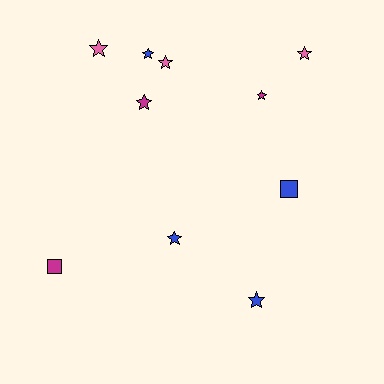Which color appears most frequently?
Blue, with 4 objects.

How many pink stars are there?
There are 3 pink stars.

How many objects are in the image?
There are 10 objects.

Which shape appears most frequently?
Star, with 8 objects.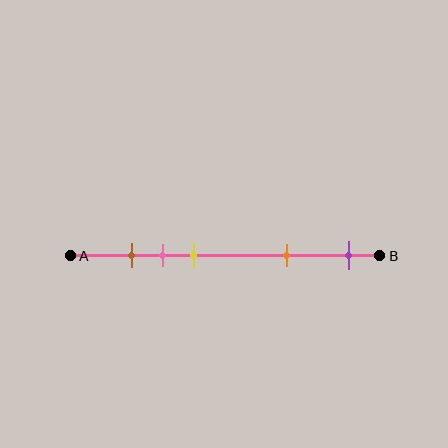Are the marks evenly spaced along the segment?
No, the marks are not evenly spaced.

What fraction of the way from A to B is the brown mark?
The brown mark is approximately 20% (0.2) of the way from A to B.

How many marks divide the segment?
There are 5 marks dividing the segment.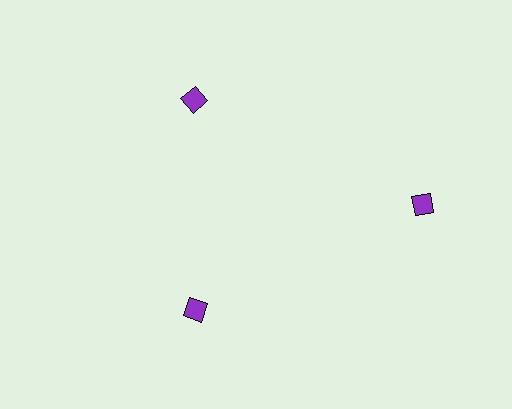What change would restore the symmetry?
The symmetry would be restored by moving it inward, back onto the ring so that all 3 diamonds sit at equal angles and equal distance from the center.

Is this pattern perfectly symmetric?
No. The 3 purple diamonds are arranged in a ring, but one element near the 3 o'clock position is pushed outward from the center, breaking the 3-fold rotational symmetry.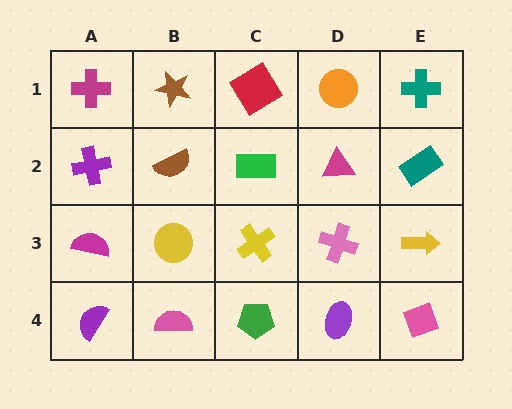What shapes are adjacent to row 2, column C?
A red diamond (row 1, column C), a yellow cross (row 3, column C), a brown semicircle (row 2, column B), a magenta triangle (row 2, column D).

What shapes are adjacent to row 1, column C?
A green rectangle (row 2, column C), a brown star (row 1, column B), an orange circle (row 1, column D).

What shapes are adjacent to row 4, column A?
A magenta semicircle (row 3, column A), a pink semicircle (row 4, column B).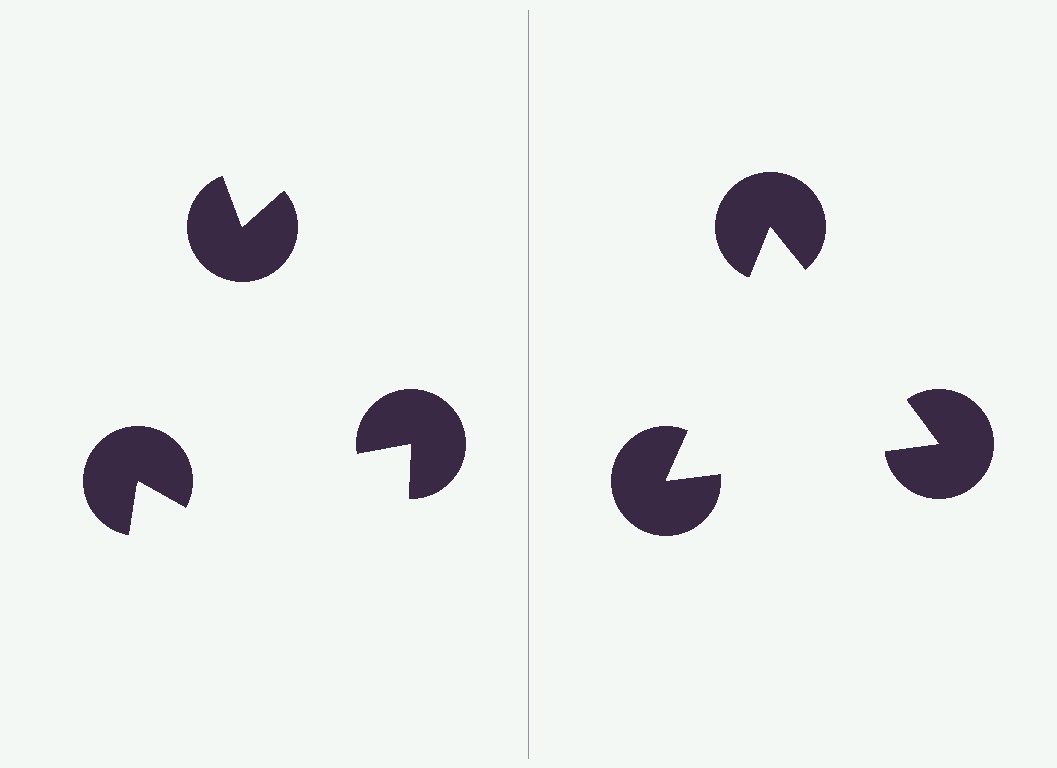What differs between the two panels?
The pac-man discs are positioned identically on both sides; only the wedge orientations differ. On the right they align to a triangle; on the left they are misaligned.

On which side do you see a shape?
An illusory triangle appears on the right side. On the left side the wedge cuts are rotated, so no coherent shape forms.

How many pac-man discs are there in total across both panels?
6 — 3 on each side.